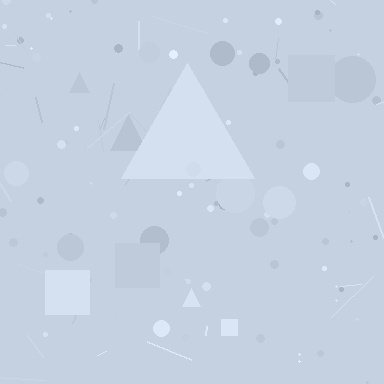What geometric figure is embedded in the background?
A triangle is embedded in the background.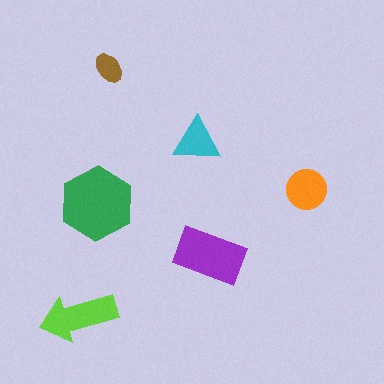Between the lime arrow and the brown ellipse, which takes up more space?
The lime arrow.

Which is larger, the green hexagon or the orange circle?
The green hexagon.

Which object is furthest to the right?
The orange circle is rightmost.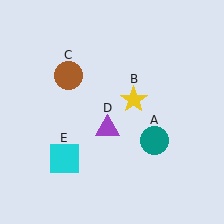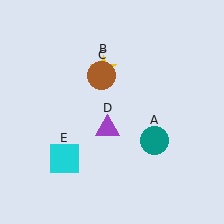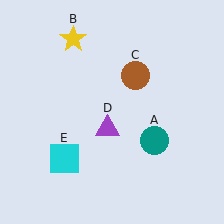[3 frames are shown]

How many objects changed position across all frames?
2 objects changed position: yellow star (object B), brown circle (object C).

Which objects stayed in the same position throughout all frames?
Teal circle (object A) and purple triangle (object D) and cyan square (object E) remained stationary.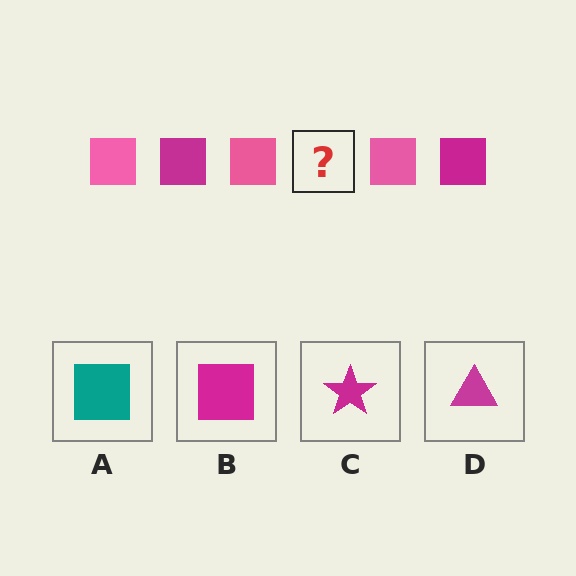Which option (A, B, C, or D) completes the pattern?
B.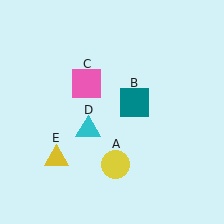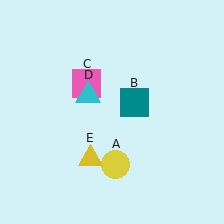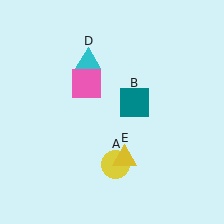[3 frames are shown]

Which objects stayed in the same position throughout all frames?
Yellow circle (object A) and teal square (object B) and pink square (object C) remained stationary.